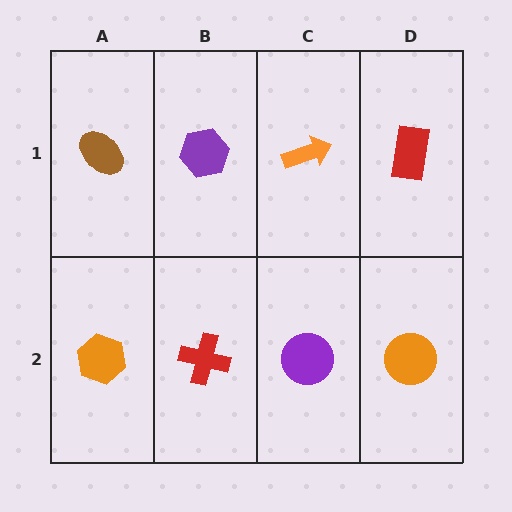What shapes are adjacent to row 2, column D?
A red rectangle (row 1, column D), a purple circle (row 2, column C).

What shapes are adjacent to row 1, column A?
An orange hexagon (row 2, column A), a purple hexagon (row 1, column B).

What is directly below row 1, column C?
A purple circle.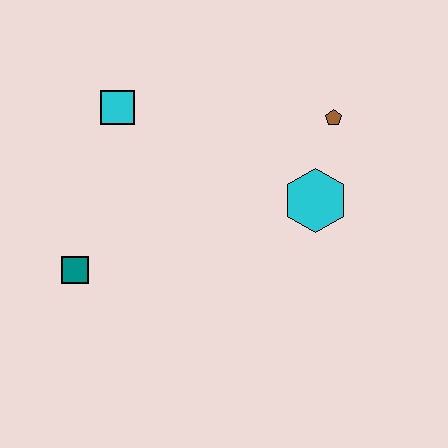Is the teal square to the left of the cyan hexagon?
Yes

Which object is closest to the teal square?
The cyan square is closest to the teal square.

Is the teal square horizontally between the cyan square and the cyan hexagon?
No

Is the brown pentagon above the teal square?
Yes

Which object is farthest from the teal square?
The brown pentagon is farthest from the teal square.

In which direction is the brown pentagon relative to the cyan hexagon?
The brown pentagon is above the cyan hexagon.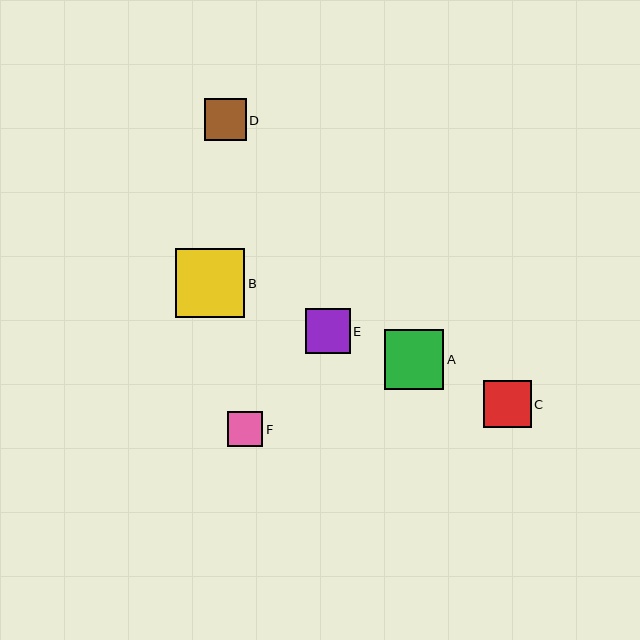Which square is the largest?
Square B is the largest with a size of approximately 69 pixels.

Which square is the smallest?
Square F is the smallest with a size of approximately 35 pixels.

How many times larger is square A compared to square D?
Square A is approximately 1.4 times the size of square D.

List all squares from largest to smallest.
From largest to smallest: B, A, C, E, D, F.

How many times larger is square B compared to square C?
Square B is approximately 1.5 times the size of square C.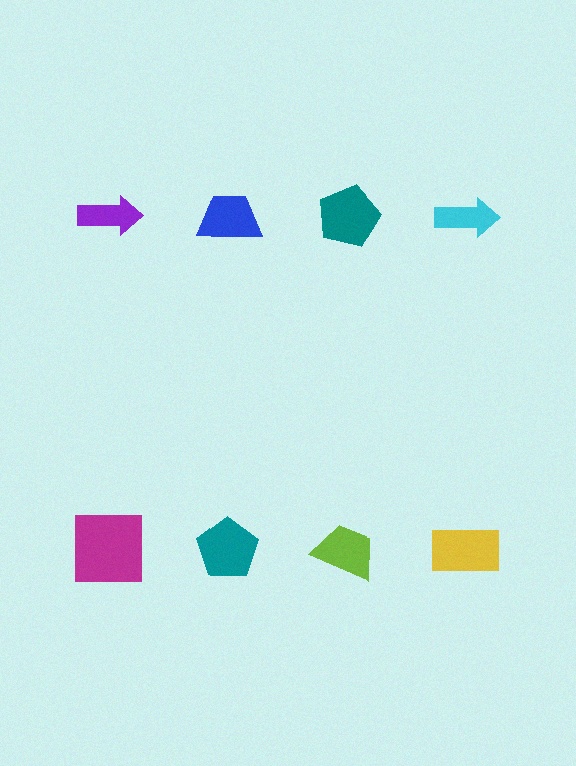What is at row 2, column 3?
A lime trapezoid.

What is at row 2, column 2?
A teal pentagon.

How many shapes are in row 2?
4 shapes.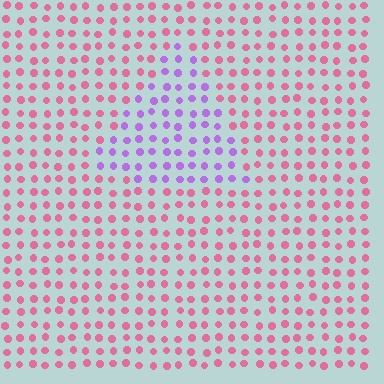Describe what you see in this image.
The image is filled with small pink elements in a uniform arrangement. A triangle-shaped region is visible where the elements are tinted to a slightly different hue, forming a subtle color boundary.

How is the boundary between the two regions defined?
The boundary is defined purely by a slight shift in hue (about 56 degrees). Spacing, size, and orientation are identical on both sides.